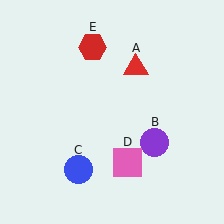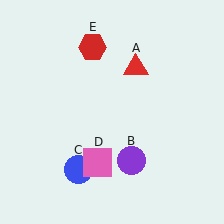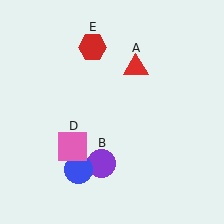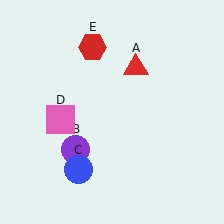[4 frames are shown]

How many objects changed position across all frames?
2 objects changed position: purple circle (object B), pink square (object D).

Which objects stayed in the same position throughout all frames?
Red triangle (object A) and blue circle (object C) and red hexagon (object E) remained stationary.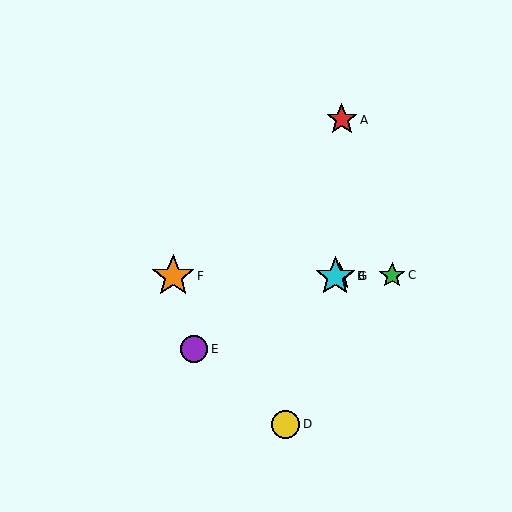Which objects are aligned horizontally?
Objects B, C, F, G are aligned horizontally.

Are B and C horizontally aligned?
Yes, both are at y≈276.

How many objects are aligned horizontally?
4 objects (B, C, F, G) are aligned horizontally.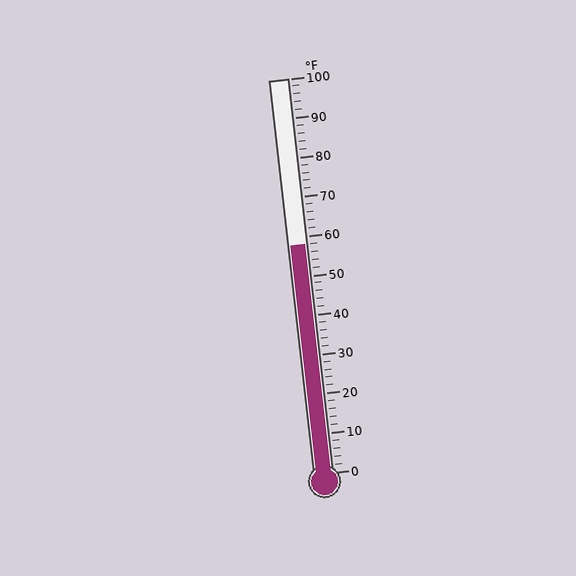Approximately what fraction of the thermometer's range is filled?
The thermometer is filled to approximately 60% of its range.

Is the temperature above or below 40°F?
The temperature is above 40°F.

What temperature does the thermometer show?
The thermometer shows approximately 58°F.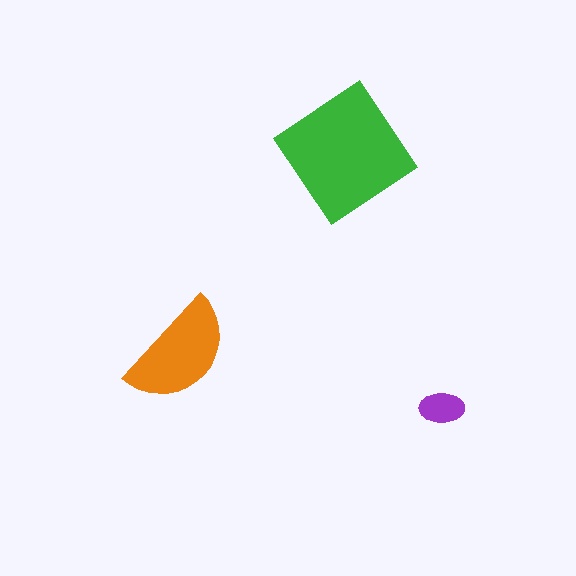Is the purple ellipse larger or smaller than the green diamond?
Smaller.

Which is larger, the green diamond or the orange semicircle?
The green diamond.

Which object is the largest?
The green diamond.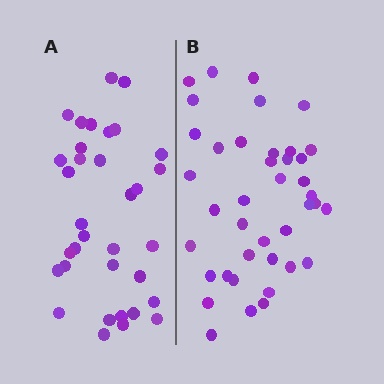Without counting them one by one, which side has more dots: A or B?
Region B (the right region) has more dots.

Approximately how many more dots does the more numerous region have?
Region B has about 6 more dots than region A.